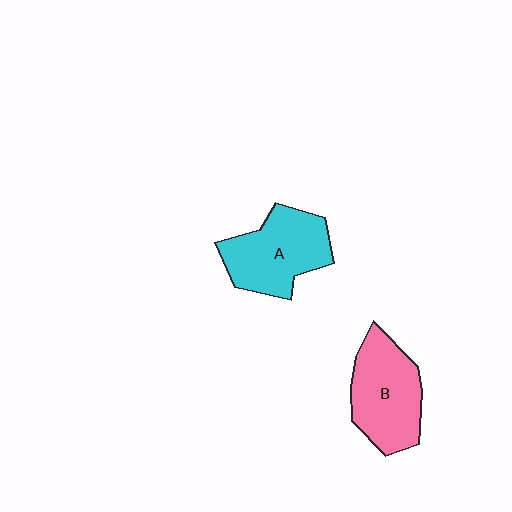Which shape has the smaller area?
Shape A (cyan).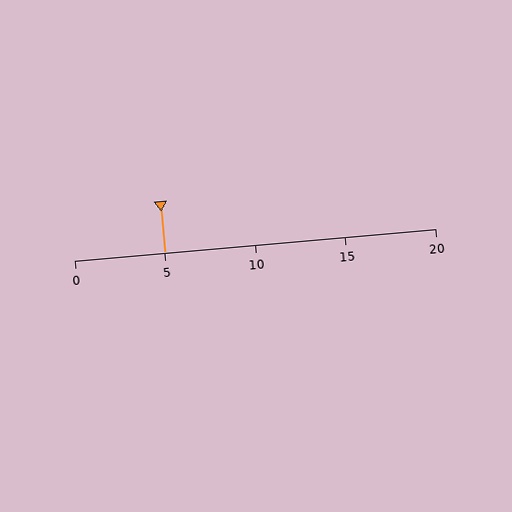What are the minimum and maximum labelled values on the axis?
The axis runs from 0 to 20.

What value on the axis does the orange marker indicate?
The marker indicates approximately 5.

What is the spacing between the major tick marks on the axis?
The major ticks are spaced 5 apart.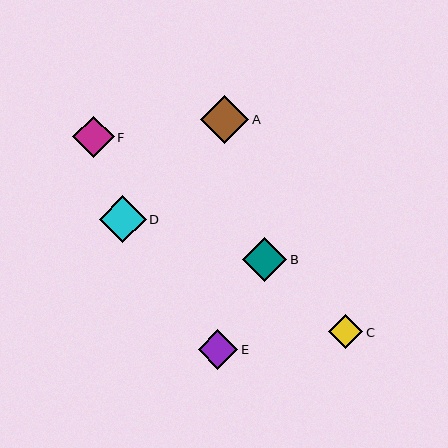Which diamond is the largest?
Diamond A is the largest with a size of approximately 48 pixels.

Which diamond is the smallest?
Diamond C is the smallest with a size of approximately 34 pixels.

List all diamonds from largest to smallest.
From largest to smallest: A, D, B, F, E, C.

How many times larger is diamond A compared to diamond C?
Diamond A is approximately 1.4 times the size of diamond C.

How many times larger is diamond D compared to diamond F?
Diamond D is approximately 1.1 times the size of diamond F.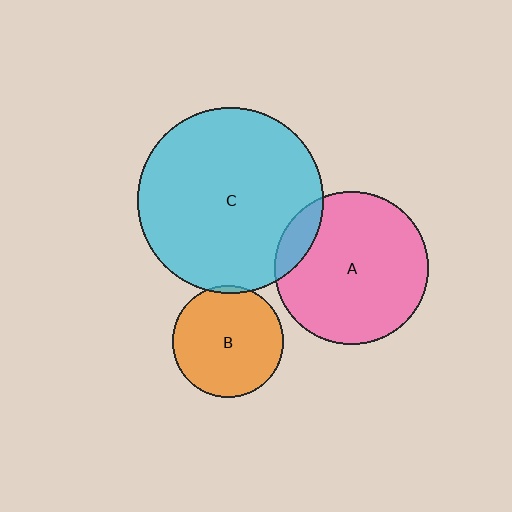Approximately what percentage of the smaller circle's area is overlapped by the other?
Approximately 10%.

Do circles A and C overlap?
Yes.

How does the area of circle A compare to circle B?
Approximately 1.9 times.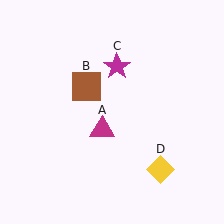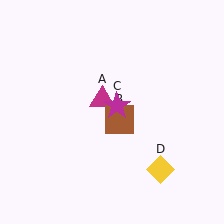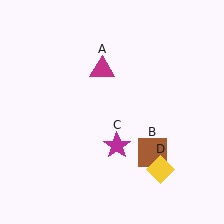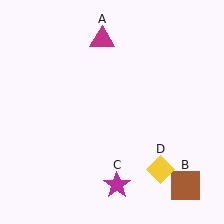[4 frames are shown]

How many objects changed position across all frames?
3 objects changed position: magenta triangle (object A), brown square (object B), magenta star (object C).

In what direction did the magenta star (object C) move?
The magenta star (object C) moved down.